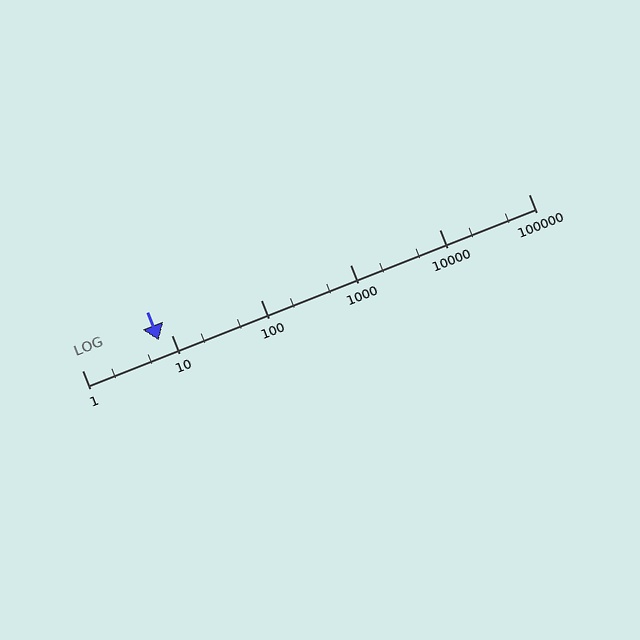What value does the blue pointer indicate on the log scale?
The pointer indicates approximately 7.2.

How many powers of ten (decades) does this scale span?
The scale spans 5 decades, from 1 to 100000.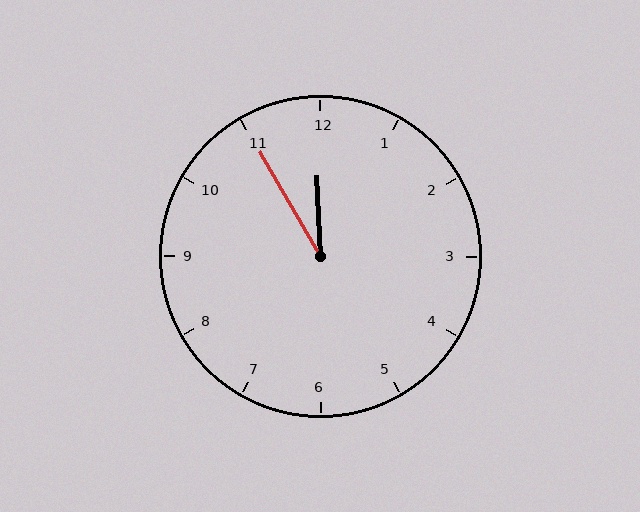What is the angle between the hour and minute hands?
Approximately 28 degrees.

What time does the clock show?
11:55.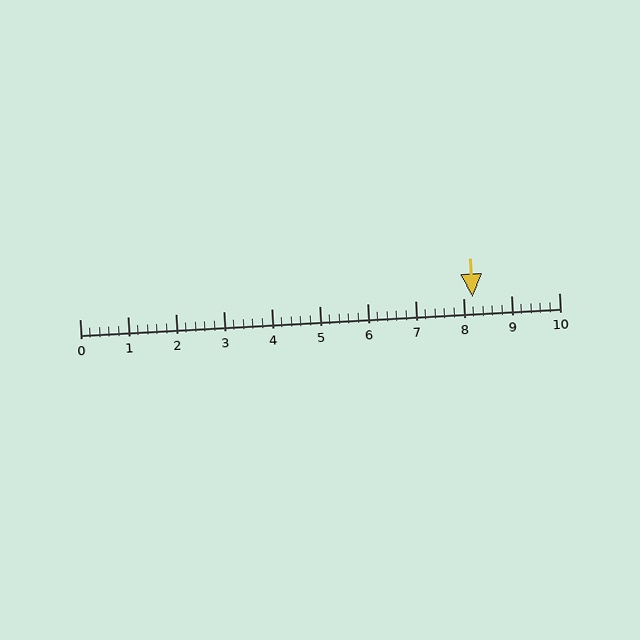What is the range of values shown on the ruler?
The ruler shows values from 0 to 10.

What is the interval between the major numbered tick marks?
The major tick marks are spaced 1 units apart.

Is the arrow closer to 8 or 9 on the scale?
The arrow is closer to 8.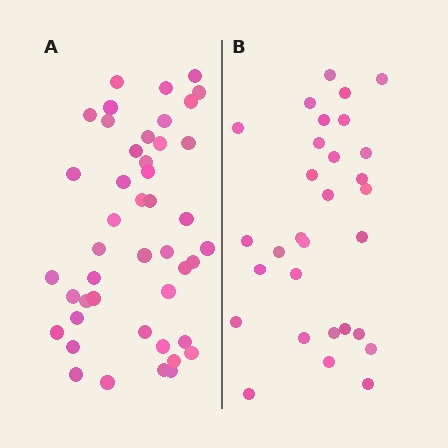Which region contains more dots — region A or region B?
Region A (the left region) has more dots.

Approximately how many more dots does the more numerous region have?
Region A has approximately 15 more dots than region B.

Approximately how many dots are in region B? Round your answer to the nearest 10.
About 30 dots.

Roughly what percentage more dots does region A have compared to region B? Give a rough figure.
About 50% more.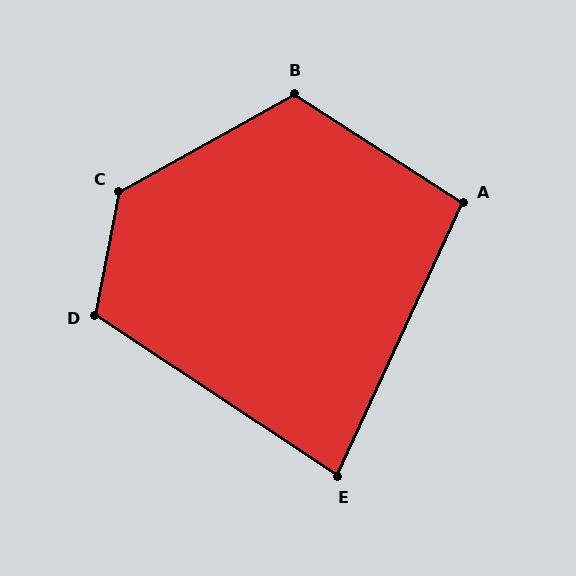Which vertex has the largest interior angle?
C, at approximately 130 degrees.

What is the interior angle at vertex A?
Approximately 98 degrees (obtuse).